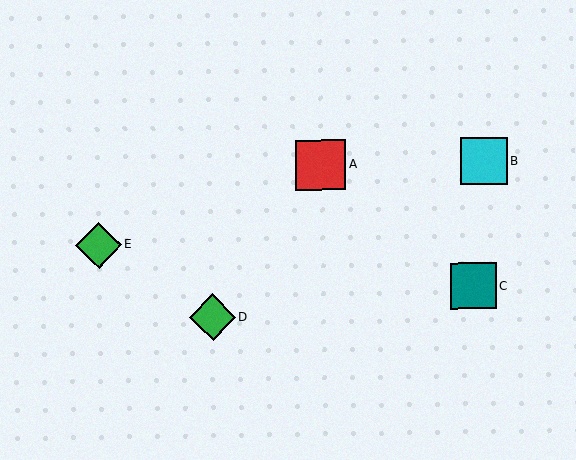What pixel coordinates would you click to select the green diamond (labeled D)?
Click at (212, 317) to select the green diamond D.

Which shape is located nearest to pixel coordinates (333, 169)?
The red square (labeled A) at (321, 165) is nearest to that location.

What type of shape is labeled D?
Shape D is a green diamond.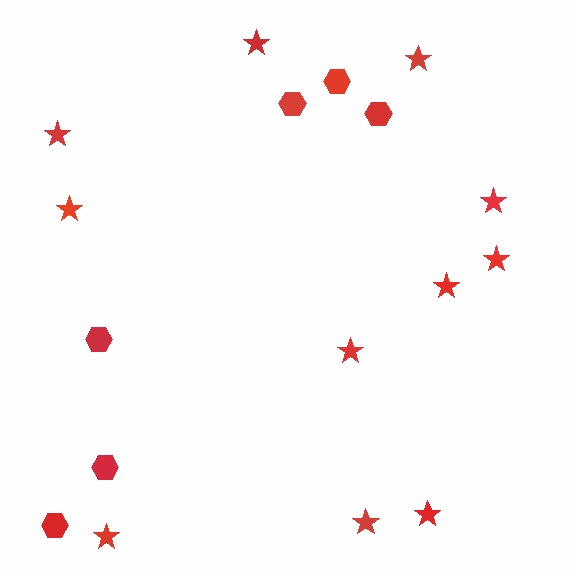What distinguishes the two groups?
There are 2 groups: one group of stars (11) and one group of hexagons (6).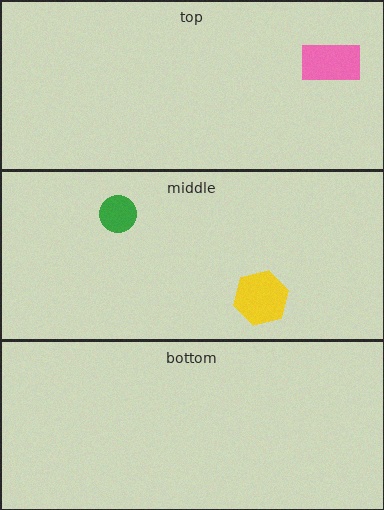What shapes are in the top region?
The pink rectangle.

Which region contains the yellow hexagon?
The middle region.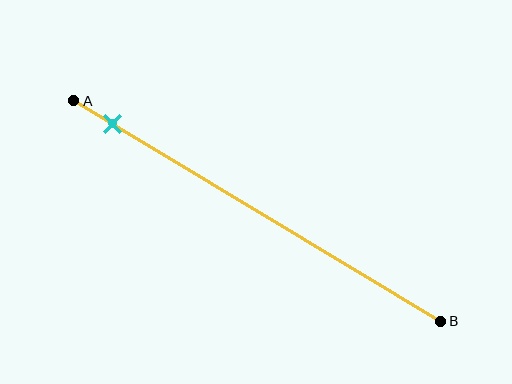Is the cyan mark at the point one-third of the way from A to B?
No, the mark is at about 10% from A, not at the 33% one-third point.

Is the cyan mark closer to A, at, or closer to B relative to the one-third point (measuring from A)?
The cyan mark is closer to point A than the one-third point of segment AB.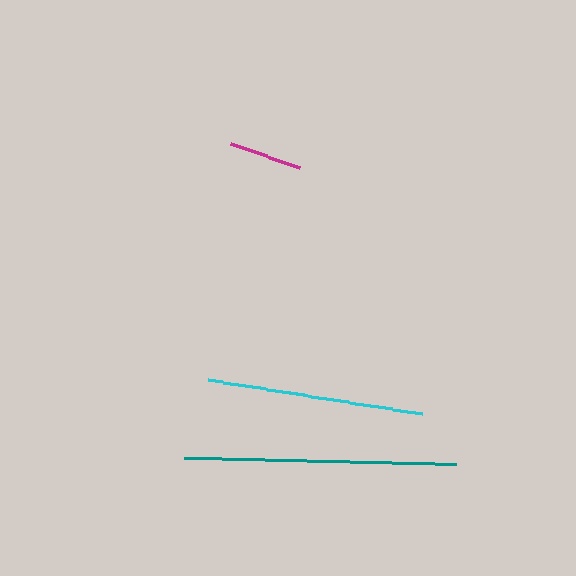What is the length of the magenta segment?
The magenta segment is approximately 72 pixels long.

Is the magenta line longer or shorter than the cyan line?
The cyan line is longer than the magenta line.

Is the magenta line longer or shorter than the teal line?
The teal line is longer than the magenta line.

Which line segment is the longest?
The teal line is the longest at approximately 272 pixels.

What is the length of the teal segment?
The teal segment is approximately 272 pixels long.